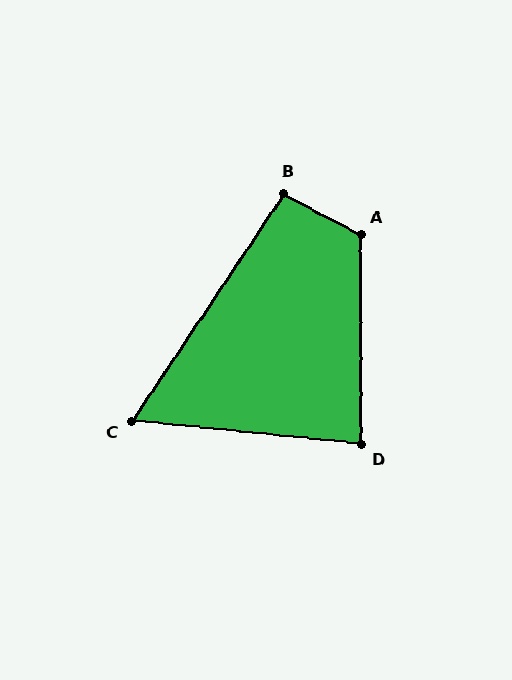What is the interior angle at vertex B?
Approximately 96 degrees (obtuse).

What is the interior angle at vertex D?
Approximately 84 degrees (acute).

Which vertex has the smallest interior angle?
C, at approximately 62 degrees.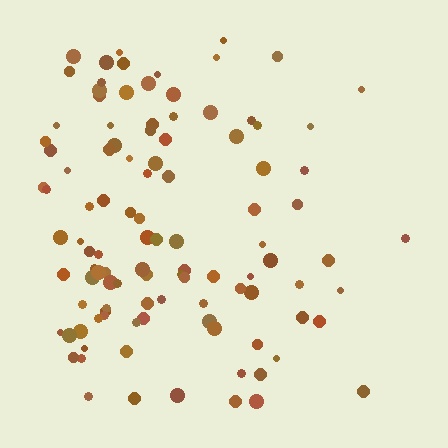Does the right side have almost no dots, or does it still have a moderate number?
Still a moderate number, just noticeably fewer than the left.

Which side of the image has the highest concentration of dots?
The left.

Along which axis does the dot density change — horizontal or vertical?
Horizontal.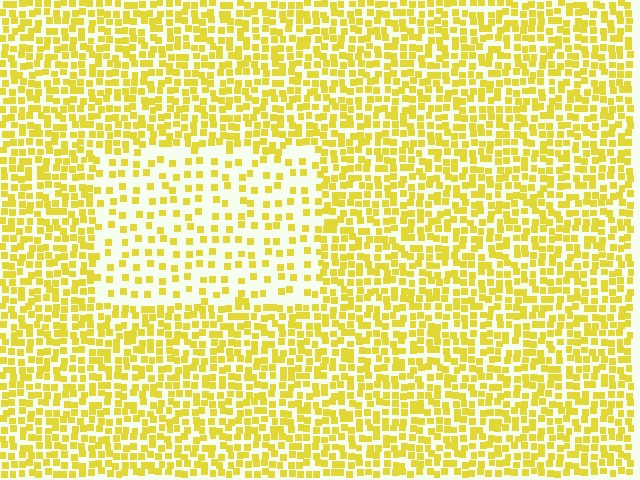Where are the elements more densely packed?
The elements are more densely packed outside the rectangle boundary.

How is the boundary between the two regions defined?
The boundary is defined by a change in element density (approximately 2.2x ratio). All elements are the same color, size, and shape.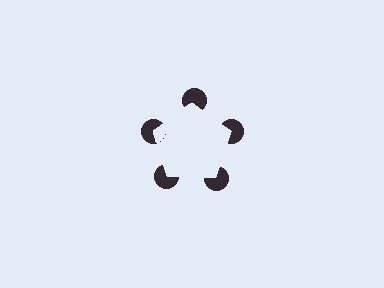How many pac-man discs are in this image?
There are 5 — one at each vertex of the illusory pentagon.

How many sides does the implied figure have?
5 sides.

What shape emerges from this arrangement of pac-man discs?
An illusory pentagon — its edges are inferred from the aligned wedge cuts in the pac-man discs, not physically drawn.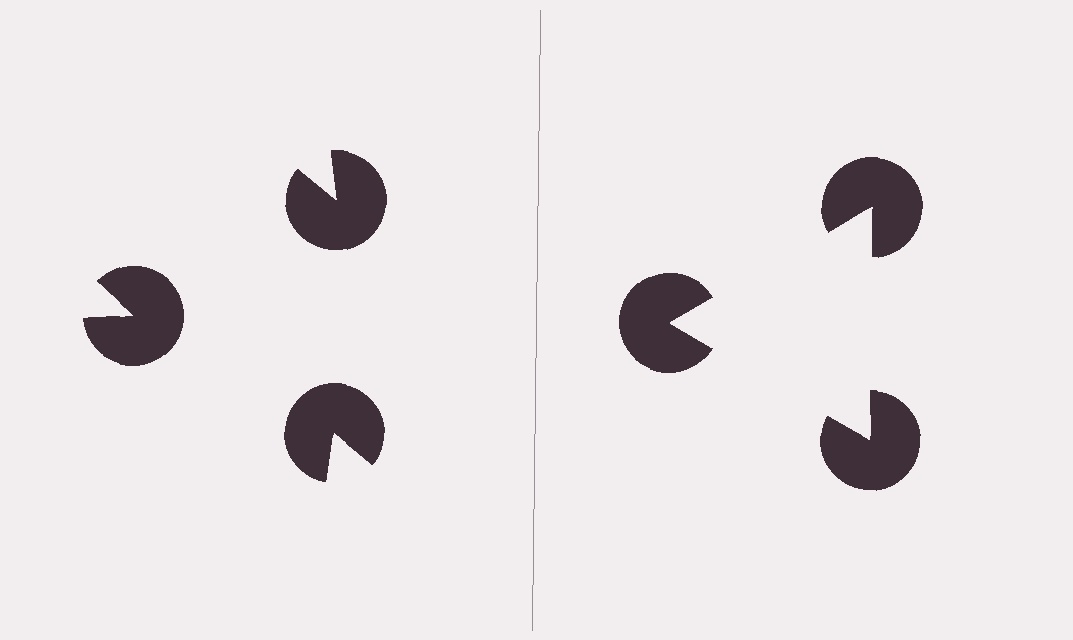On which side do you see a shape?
An illusory triangle appears on the right side. On the left side the wedge cuts are rotated, so no coherent shape forms.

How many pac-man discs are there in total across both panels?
6 — 3 on each side.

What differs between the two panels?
The pac-man discs are positioned identically on both sides; only the wedge orientations differ. On the right they align to a triangle; on the left they are misaligned.